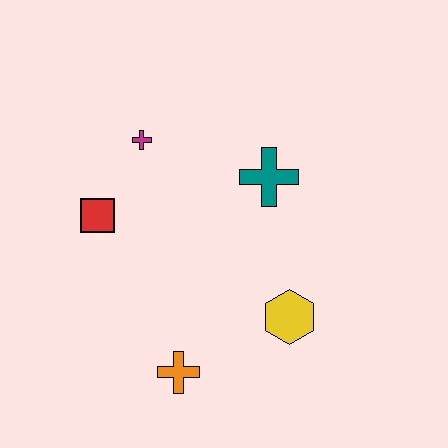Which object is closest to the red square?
The magenta cross is closest to the red square.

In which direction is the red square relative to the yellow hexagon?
The red square is to the left of the yellow hexagon.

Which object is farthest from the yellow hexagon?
The magenta cross is farthest from the yellow hexagon.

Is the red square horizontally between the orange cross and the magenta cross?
No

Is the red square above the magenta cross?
No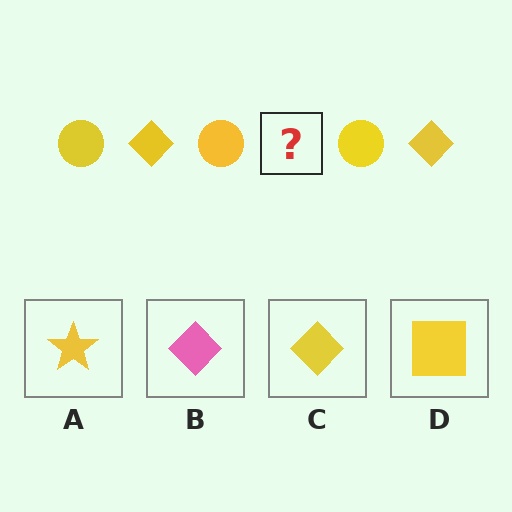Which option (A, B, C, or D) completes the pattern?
C.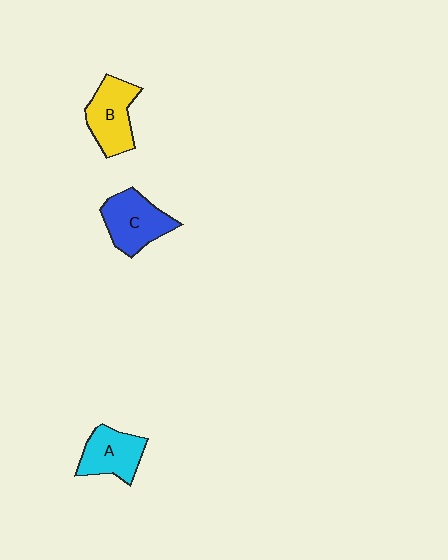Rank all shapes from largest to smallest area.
From largest to smallest: C (blue), B (yellow), A (cyan).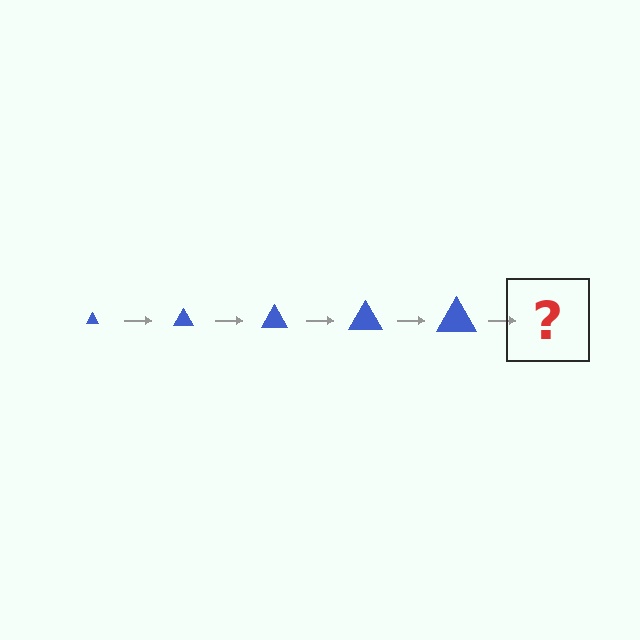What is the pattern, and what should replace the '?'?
The pattern is that the triangle gets progressively larger each step. The '?' should be a blue triangle, larger than the previous one.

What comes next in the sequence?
The next element should be a blue triangle, larger than the previous one.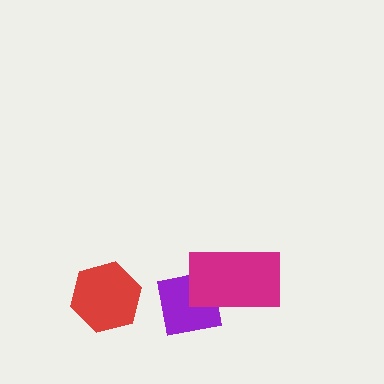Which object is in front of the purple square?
The magenta rectangle is in front of the purple square.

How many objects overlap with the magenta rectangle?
1 object overlaps with the magenta rectangle.